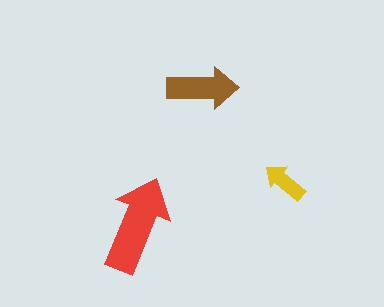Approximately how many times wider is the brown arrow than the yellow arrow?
About 1.5 times wider.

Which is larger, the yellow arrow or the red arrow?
The red one.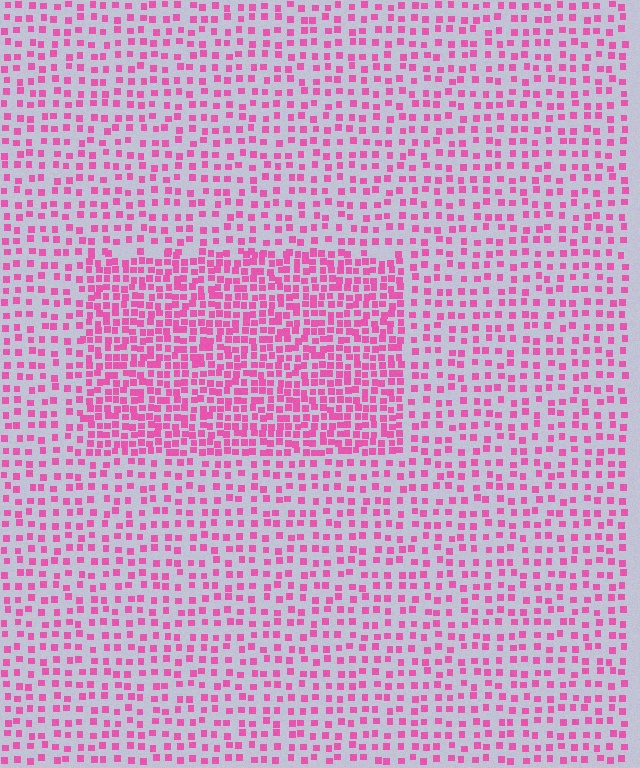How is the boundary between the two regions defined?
The boundary is defined by a change in element density (approximately 2.1x ratio). All elements are the same color, size, and shape.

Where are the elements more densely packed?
The elements are more densely packed inside the rectangle boundary.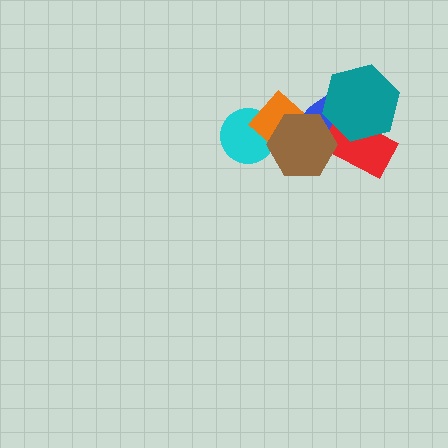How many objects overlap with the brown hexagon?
4 objects overlap with the brown hexagon.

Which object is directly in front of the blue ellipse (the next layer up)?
The red rectangle is directly in front of the blue ellipse.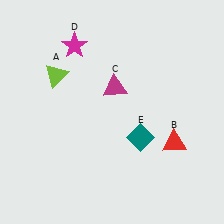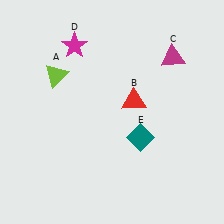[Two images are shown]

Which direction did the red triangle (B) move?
The red triangle (B) moved up.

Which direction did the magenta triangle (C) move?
The magenta triangle (C) moved right.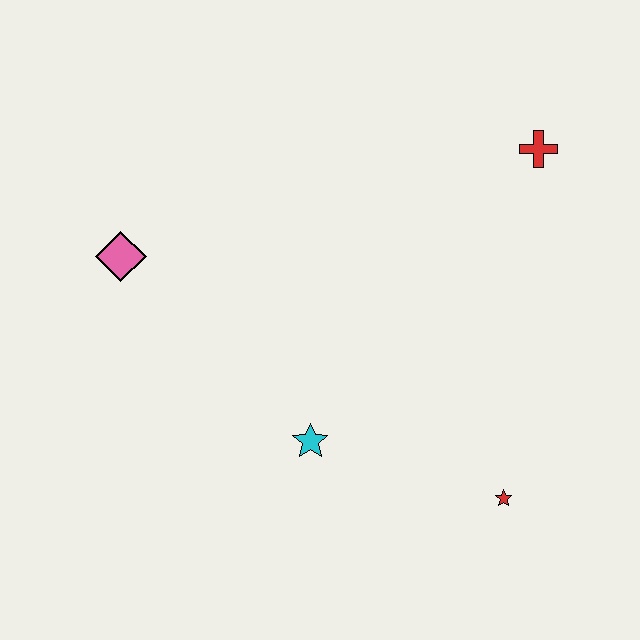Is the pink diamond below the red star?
No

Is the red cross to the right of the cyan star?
Yes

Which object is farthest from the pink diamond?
The red star is farthest from the pink diamond.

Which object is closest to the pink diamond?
The cyan star is closest to the pink diamond.